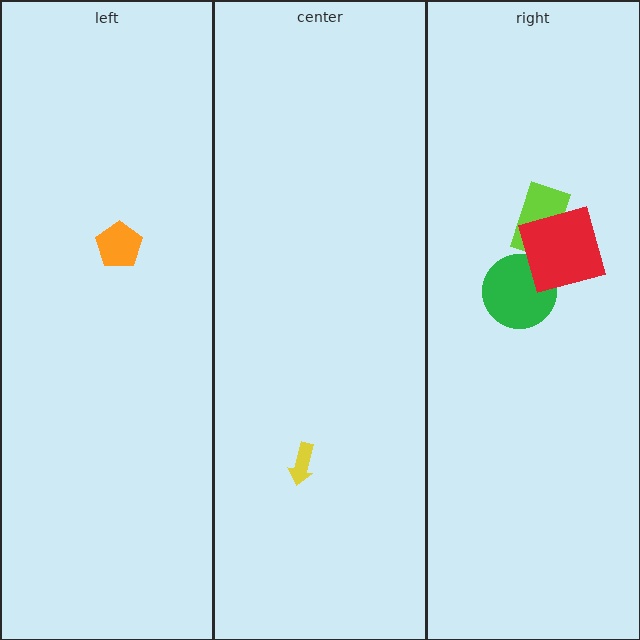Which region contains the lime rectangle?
The right region.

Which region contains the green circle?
The right region.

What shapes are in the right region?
The green circle, the lime rectangle, the red square.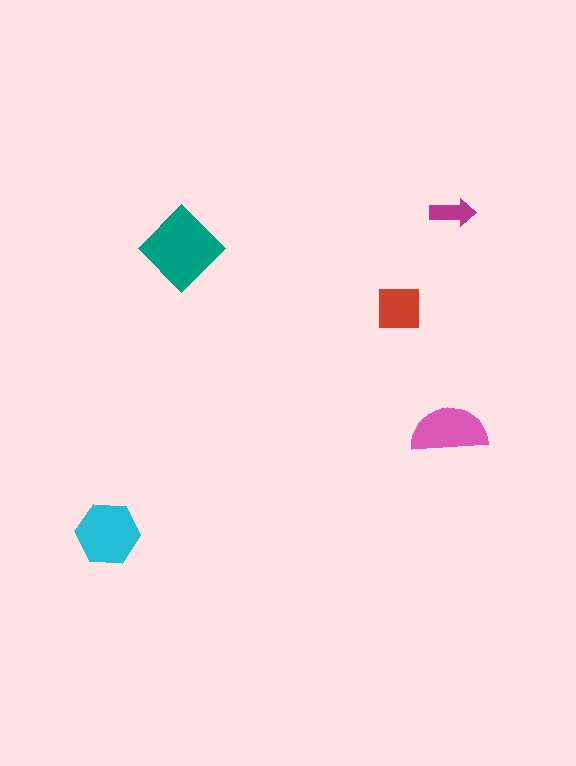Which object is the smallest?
The magenta arrow.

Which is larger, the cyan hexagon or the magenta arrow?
The cyan hexagon.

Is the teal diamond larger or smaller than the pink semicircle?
Larger.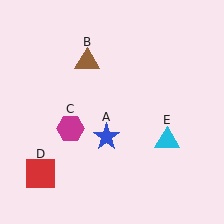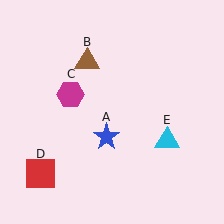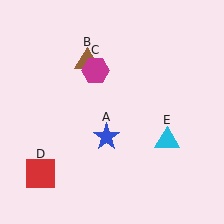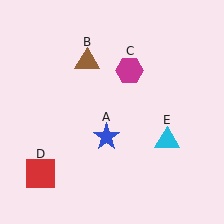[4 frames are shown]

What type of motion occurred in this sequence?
The magenta hexagon (object C) rotated clockwise around the center of the scene.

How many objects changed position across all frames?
1 object changed position: magenta hexagon (object C).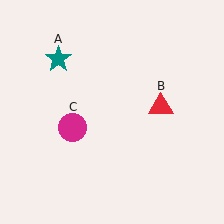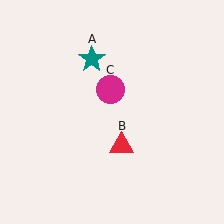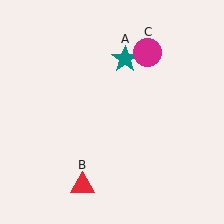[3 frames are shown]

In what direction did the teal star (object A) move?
The teal star (object A) moved right.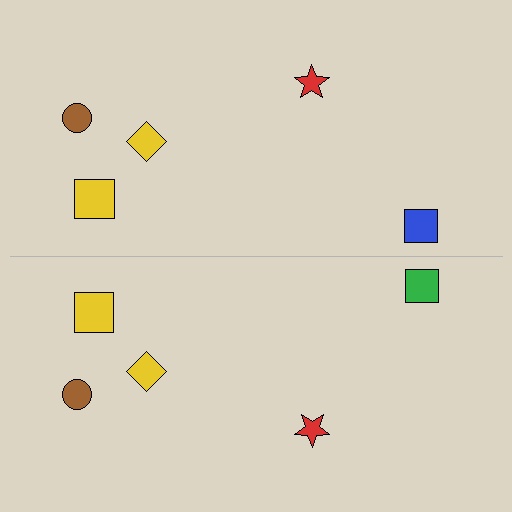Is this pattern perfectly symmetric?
No, the pattern is not perfectly symmetric. The green square on the bottom side breaks the symmetry — its mirror counterpart is blue.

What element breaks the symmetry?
The green square on the bottom side breaks the symmetry — its mirror counterpart is blue.